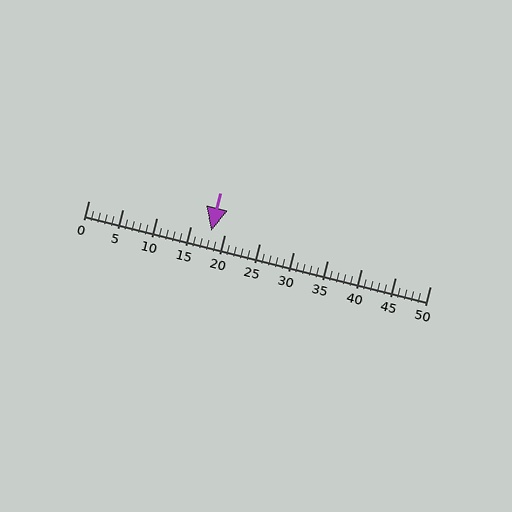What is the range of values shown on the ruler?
The ruler shows values from 0 to 50.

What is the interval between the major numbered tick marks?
The major tick marks are spaced 5 units apart.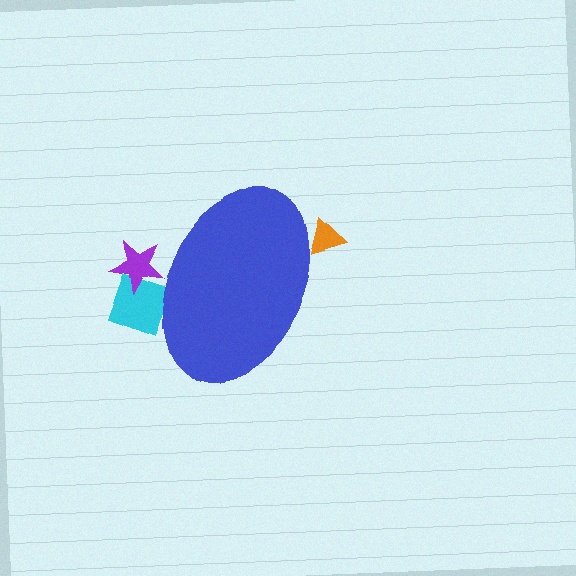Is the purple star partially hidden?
Yes, the purple star is partially hidden behind the blue ellipse.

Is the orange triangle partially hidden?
Yes, the orange triangle is partially hidden behind the blue ellipse.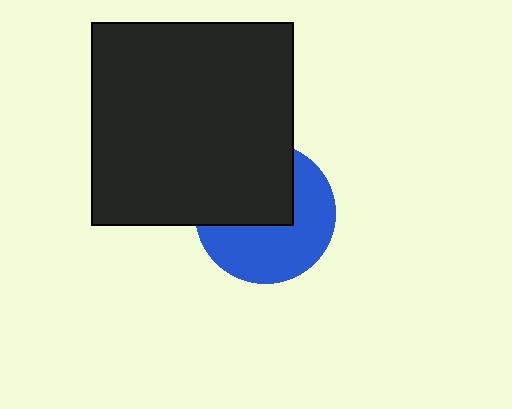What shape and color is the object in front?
The object in front is a black square.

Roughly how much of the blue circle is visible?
About half of it is visible (roughly 55%).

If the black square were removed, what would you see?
You would see the complete blue circle.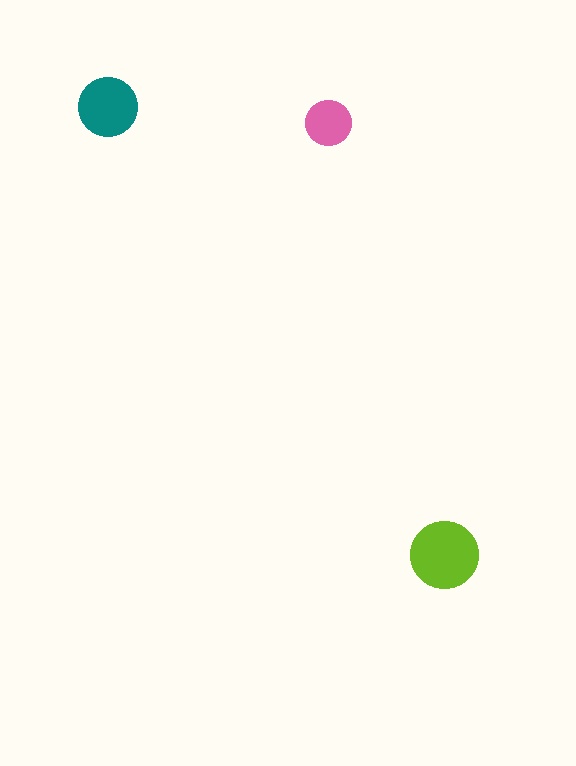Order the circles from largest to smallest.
the lime one, the teal one, the pink one.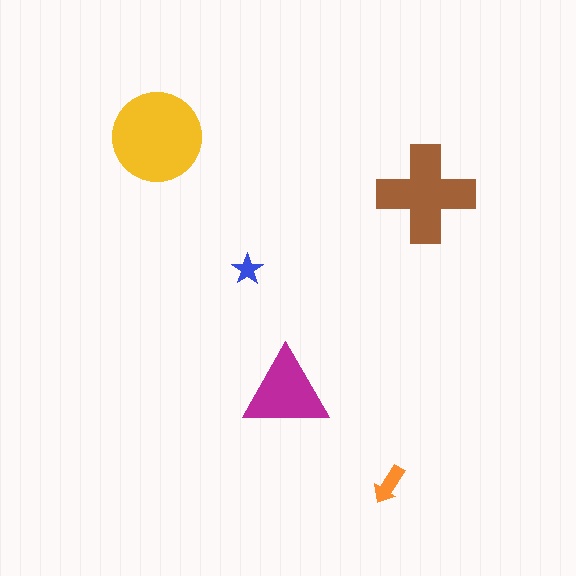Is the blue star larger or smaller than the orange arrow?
Smaller.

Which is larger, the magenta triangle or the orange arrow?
The magenta triangle.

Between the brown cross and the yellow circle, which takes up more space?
The yellow circle.